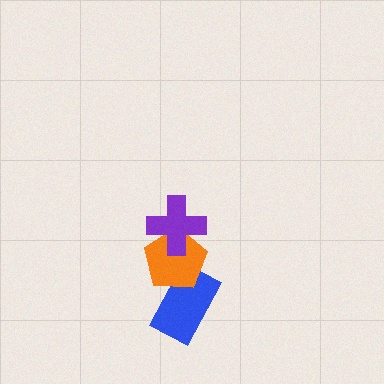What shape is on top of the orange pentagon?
The purple cross is on top of the orange pentagon.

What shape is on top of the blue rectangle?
The orange pentagon is on top of the blue rectangle.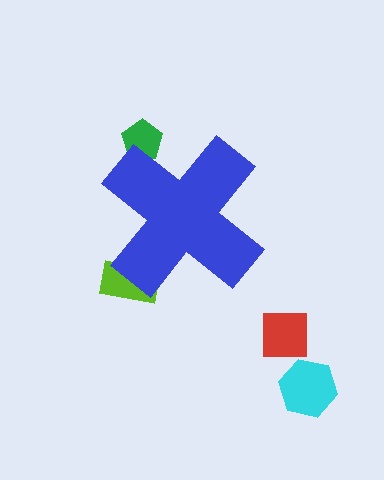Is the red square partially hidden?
No, the red square is fully visible.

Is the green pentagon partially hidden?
Yes, the green pentagon is partially hidden behind the blue cross.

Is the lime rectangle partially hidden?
Yes, the lime rectangle is partially hidden behind the blue cross.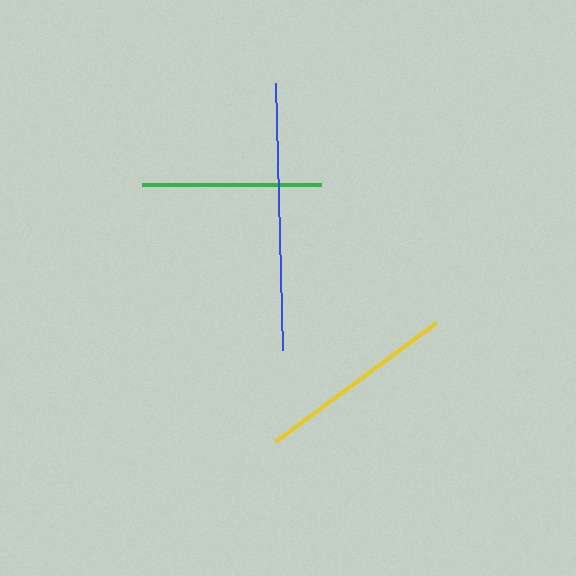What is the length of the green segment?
The green segment is approximately 179 pixels long.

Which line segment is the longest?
The blue line is the longest at approximately 267 pixels.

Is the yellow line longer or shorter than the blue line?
The blue line is longer than the yellow line.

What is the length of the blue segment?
The blue segment is approximately 267 pixels long.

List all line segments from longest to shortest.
From longest to shortest: blue, yellow, green.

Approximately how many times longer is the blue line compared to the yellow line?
The blue line is approximately 1.3 times the length of the yellow line.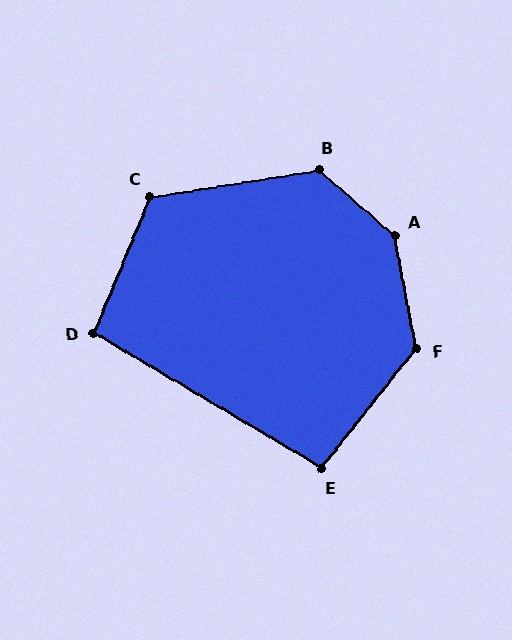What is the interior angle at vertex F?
Approximately 131 degrees (obtuse).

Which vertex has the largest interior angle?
A, at approximately 141 degrees.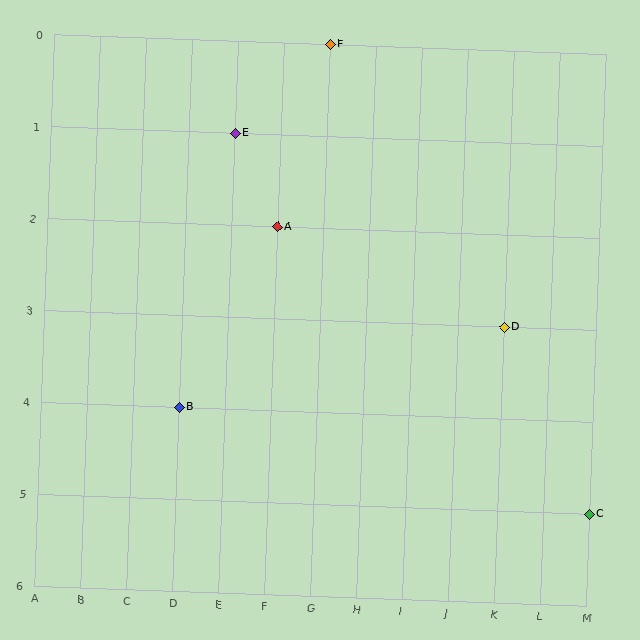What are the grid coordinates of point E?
Point E is at grid coordinates (E, 1).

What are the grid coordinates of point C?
Point C is at grid coordinates (M, 5).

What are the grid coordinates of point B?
Point B is at grid coordinates (D, 4).